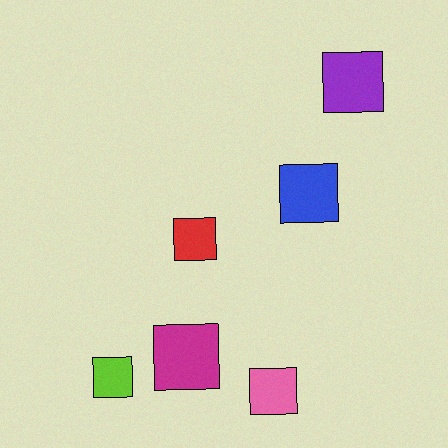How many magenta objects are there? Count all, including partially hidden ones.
There is 1 magenta object.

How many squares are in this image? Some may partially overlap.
There are 6 squares.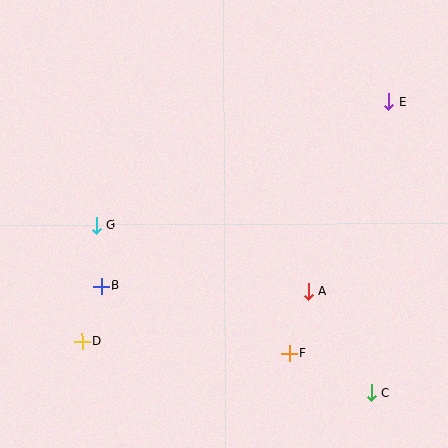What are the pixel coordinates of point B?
Point B is at (101, 286).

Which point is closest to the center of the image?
Point A at (309, 291) is closest to the center.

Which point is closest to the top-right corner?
Point E is closest to the top-right corner.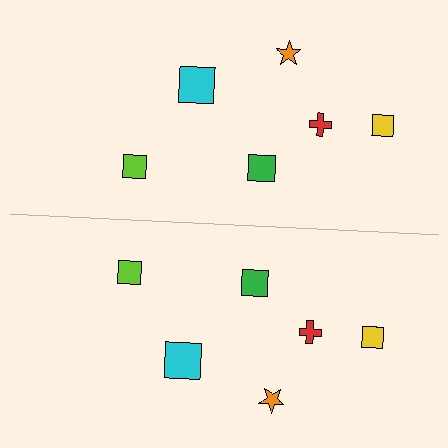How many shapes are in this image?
There are 12 shapes in this image.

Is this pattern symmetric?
Yes, this pattern has bilateral (reflection) symmetry.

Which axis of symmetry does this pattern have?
The pattern has a horizontal axis of symmetry running through the center of the image.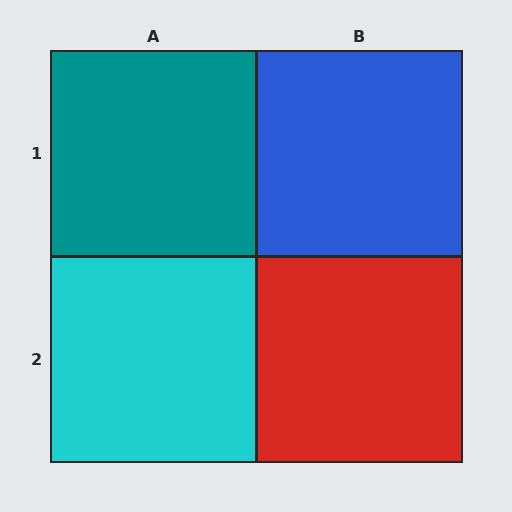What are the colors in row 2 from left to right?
Cyan, red.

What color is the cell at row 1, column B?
Blue.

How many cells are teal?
1 cell is teal.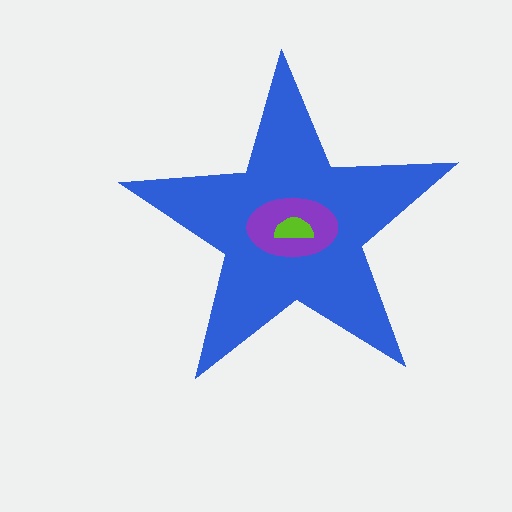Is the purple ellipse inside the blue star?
Yes.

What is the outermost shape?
The blue star.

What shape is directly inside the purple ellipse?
The lime semicircle.